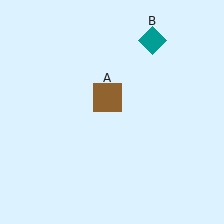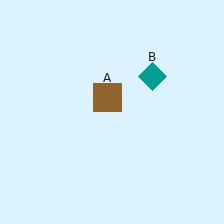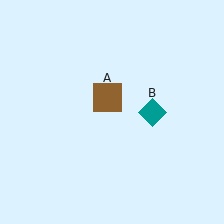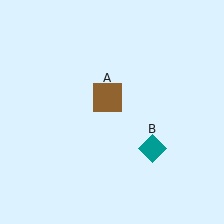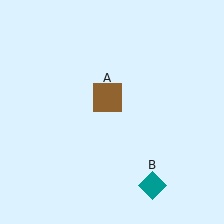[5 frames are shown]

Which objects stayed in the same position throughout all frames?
Brown square (object A) remained stationary.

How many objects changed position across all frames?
1 object changed position: teal diamond (object B).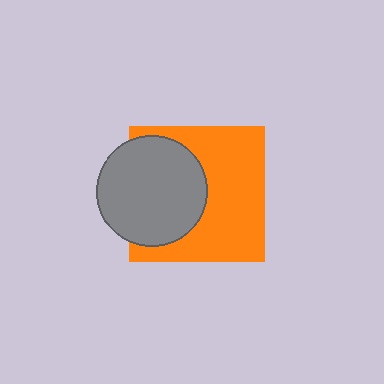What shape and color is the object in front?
The object in front is a gray circle.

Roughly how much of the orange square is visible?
About half of it is visible (roughly 60%).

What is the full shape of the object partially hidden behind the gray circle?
The partially hidden object is an orange square.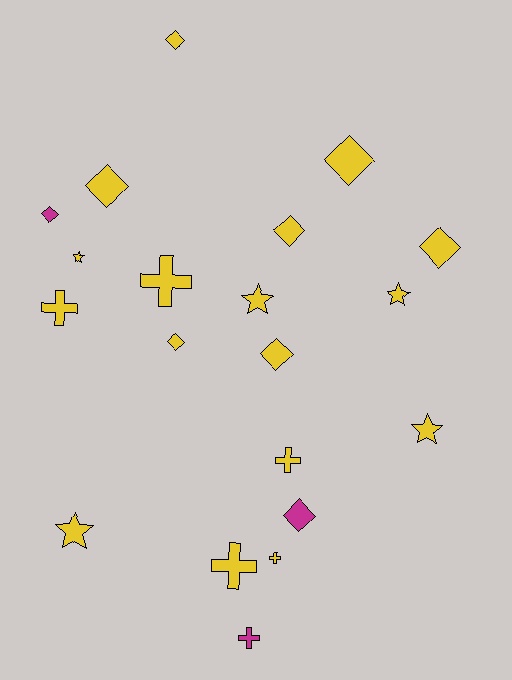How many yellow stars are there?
There are 5 yellow stars.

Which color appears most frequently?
Yellow, with 17 objects.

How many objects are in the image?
There are 20 objects.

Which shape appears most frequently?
Diamond, with 9 objects.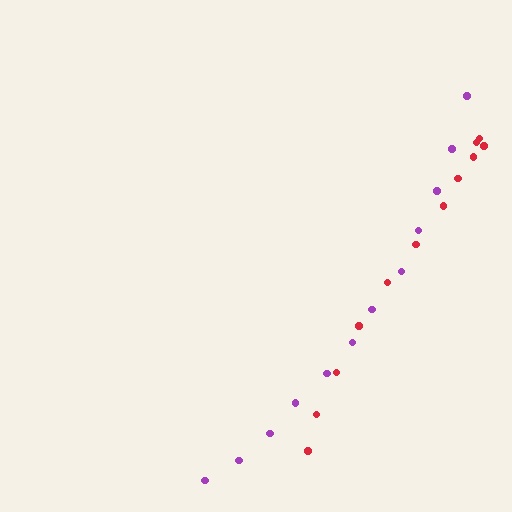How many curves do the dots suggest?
There are 2 distinct paths.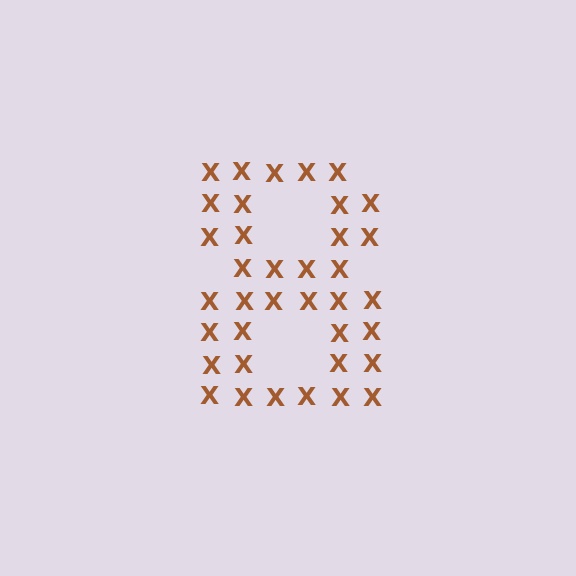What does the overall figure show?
The overall figure shows the digit 8.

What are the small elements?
The small elements are letter X's.